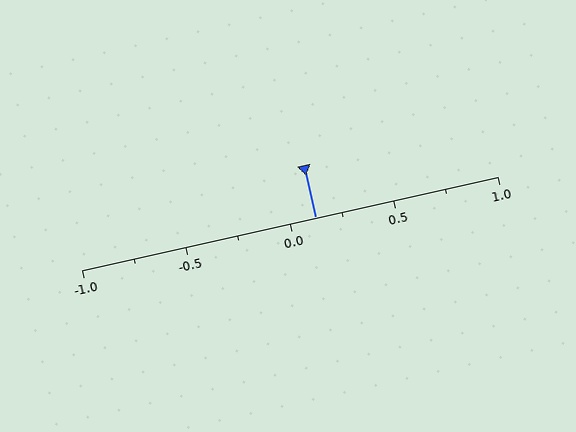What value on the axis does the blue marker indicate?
The marker indicates approximately 0.12.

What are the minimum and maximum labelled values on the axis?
The axis runs from -1.0 to 1.0.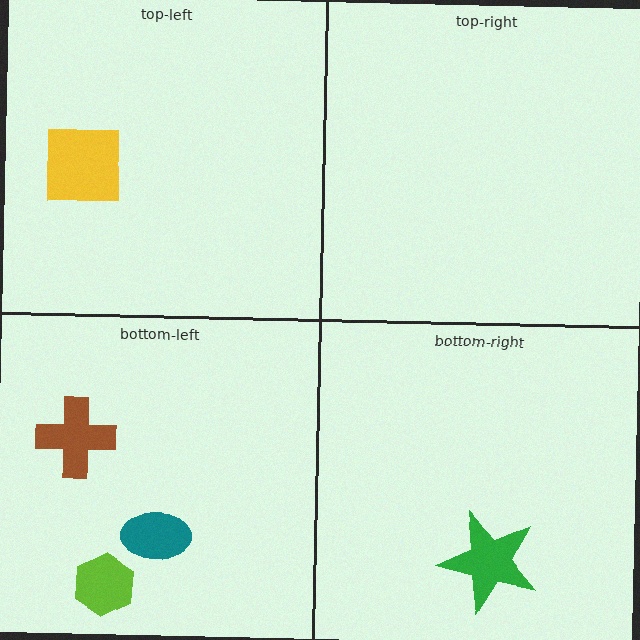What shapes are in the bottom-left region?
The lime hexagon, the brown cross, the teal ellipse.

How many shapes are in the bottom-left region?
3.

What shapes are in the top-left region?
The yellow square.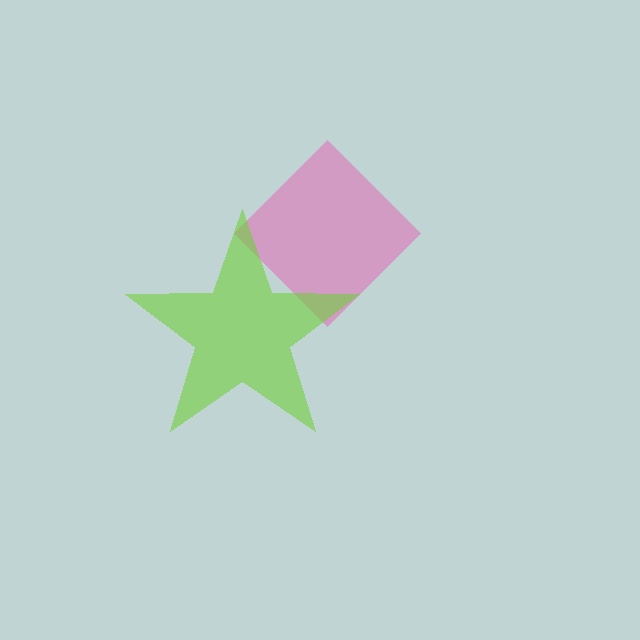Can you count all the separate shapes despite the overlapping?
Yes, there are 2 separate shapes.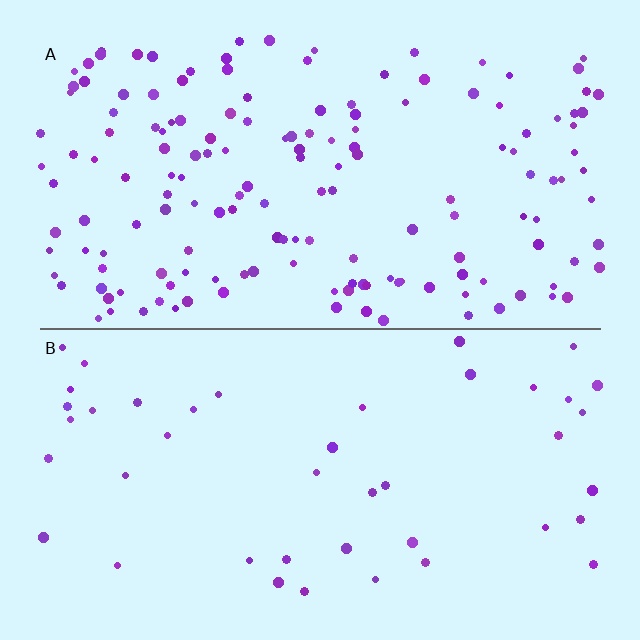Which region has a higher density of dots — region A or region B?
A (the top).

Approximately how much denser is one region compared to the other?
Approximately 3.7× — region A over region B.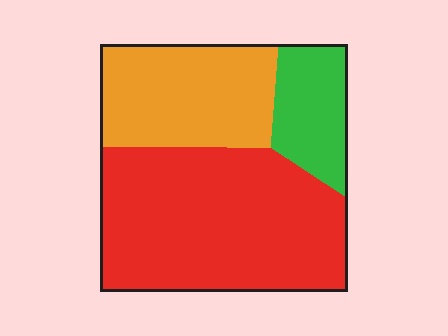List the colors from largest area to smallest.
From largest to smallest: red, orange, green.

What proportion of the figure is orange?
Orange covers 29% of the figure.